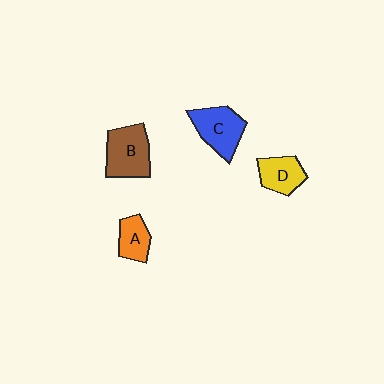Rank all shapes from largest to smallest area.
From largest to smallest: B (brown), C (blue), D (yellow), A (orange).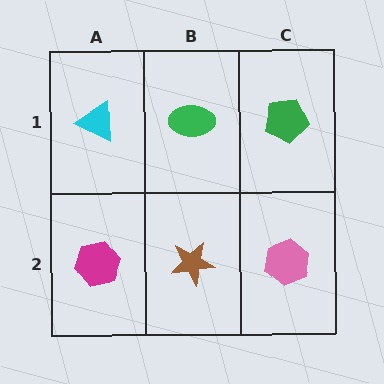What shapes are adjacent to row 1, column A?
A magenta hexagon (row 2, column A), a green ellipse (row 1, column B).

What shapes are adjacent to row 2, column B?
A green ellipse (row 1, column B), a magenta hexagon (row 2, column A), a pink hexagon (row 2, column C).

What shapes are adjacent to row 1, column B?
A brown star (row 2, column B), a cyan triangle (row 1, column A), a green pentagon (row 1, column C).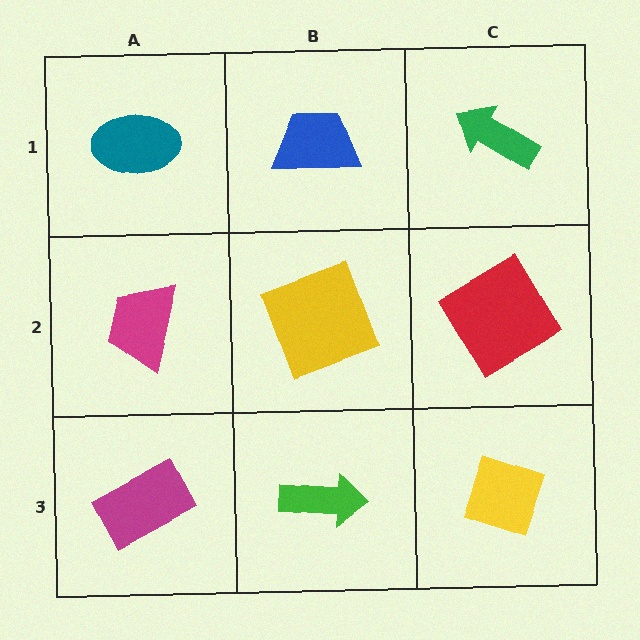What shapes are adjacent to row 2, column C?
A green arrow (row 1, column C), a yellow diamond (row 3, column C), a yellow square (row 2, column B).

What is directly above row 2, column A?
A teal ellipse.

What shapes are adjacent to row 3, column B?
A yellow square (row 2, column B), a magenta rectangle (row 3, column A), a yellow diamond (row 3, column C).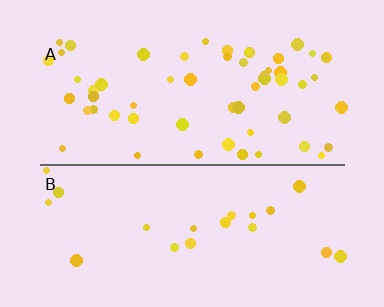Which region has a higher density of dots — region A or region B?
A (the top).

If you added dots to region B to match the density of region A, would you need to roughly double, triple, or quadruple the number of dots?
Approximately triple.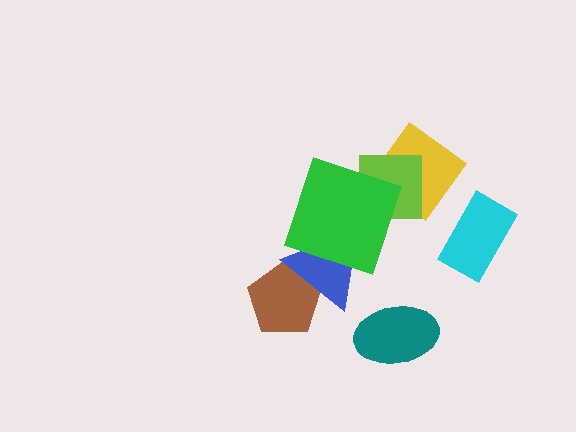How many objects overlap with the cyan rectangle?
0 objects overlap with the cyan rectangle.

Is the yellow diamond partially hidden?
Yes, it is partially covered by another shape.